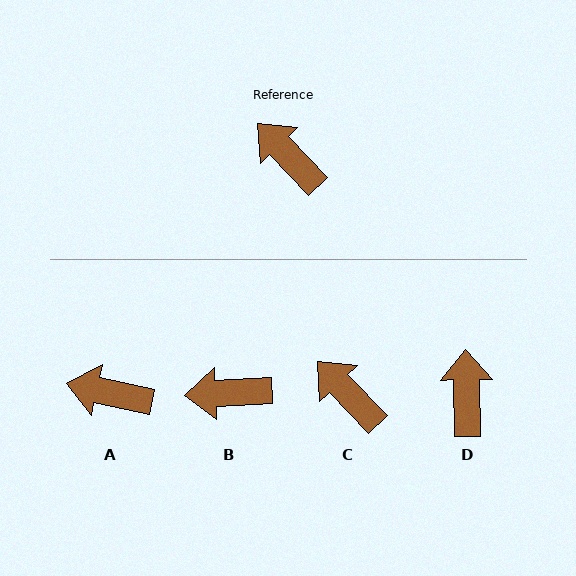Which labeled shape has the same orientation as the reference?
C.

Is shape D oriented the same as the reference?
No, it is off by about 43 degrees.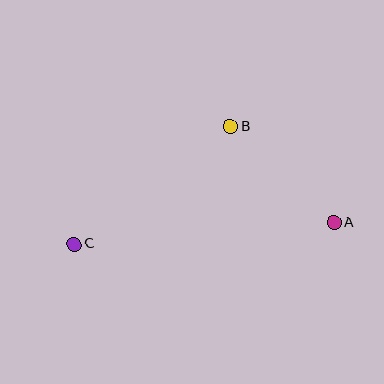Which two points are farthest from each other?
Points A and C are farthest from each other.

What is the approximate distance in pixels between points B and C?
The distance between B and C is approximately 195 pixels.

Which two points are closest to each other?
Points A and B are closest to each other.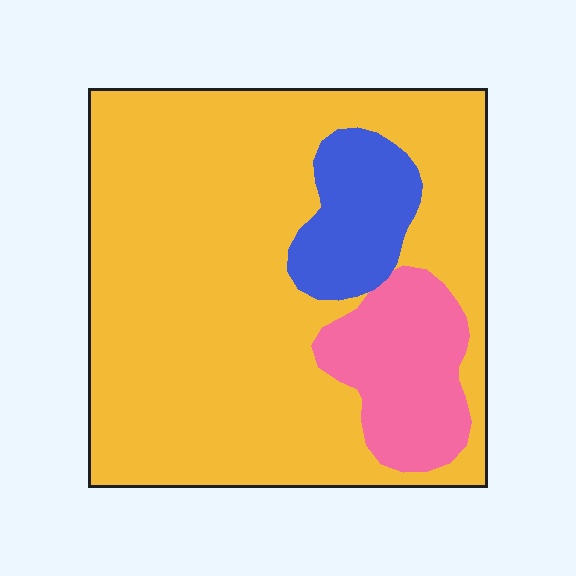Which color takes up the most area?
Yellow, at roughly 75%.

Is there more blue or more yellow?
Yellow.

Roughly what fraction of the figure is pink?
Pink covers 14% of the figure.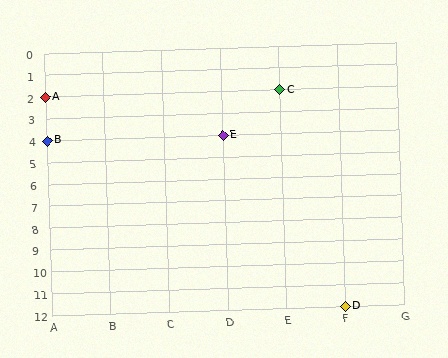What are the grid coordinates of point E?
Point E is at grid coordinates (D, 4).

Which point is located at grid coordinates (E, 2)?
Point C is at (E, 2).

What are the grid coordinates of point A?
Point A is at grid coordinates (A, 2).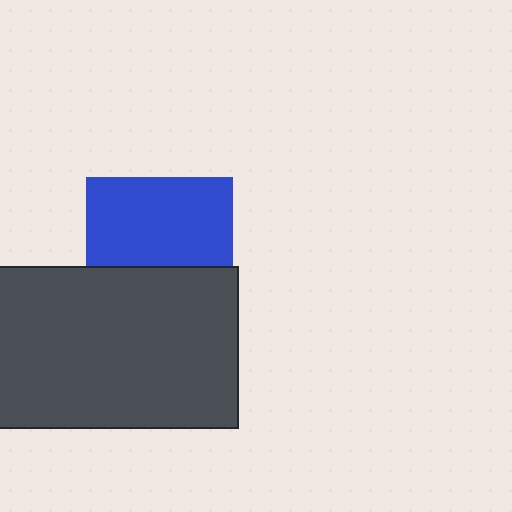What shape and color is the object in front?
The object in front is a dark gray rectangle.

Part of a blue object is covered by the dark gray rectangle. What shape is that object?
It is a square.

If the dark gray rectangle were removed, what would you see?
You would see the complete blue square.